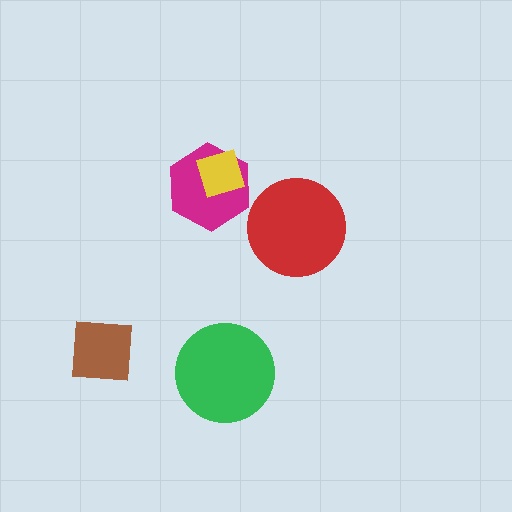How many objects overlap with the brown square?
0 objects overlap with the brown square.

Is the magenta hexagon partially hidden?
Yes, it is partially covered by another shape.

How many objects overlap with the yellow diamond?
1 object overlaps with the yellow diamond.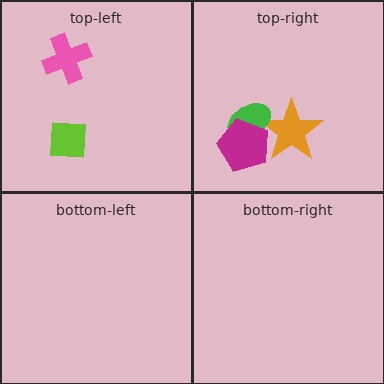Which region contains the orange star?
The top-right region.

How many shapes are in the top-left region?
2.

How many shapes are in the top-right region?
3.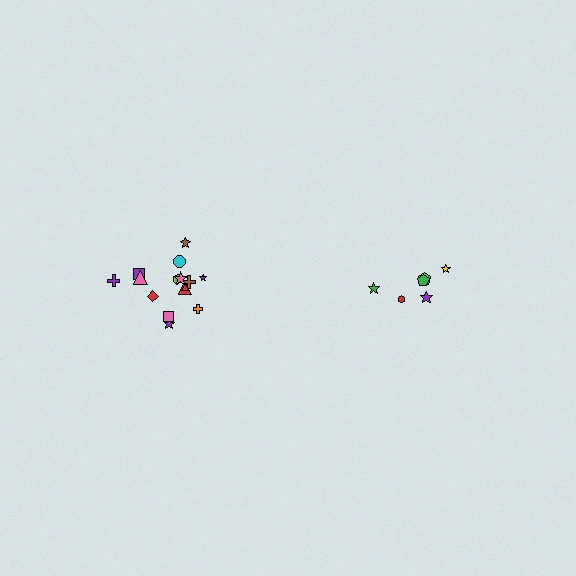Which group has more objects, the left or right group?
The left group.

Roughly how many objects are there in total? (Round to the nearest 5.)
Roughly 20 objects in total.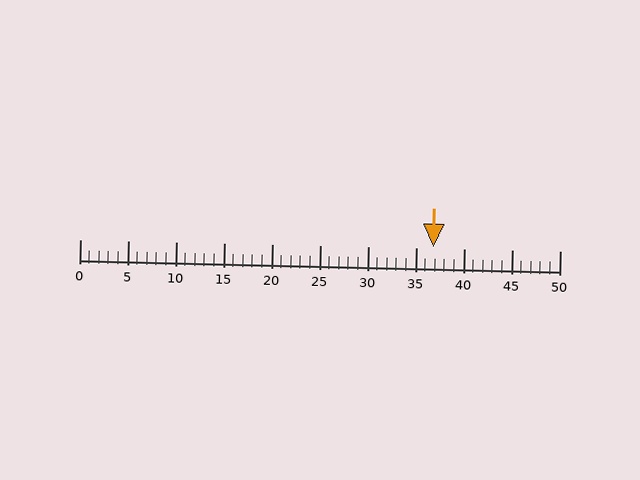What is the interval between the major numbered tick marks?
The major tick marks are spaced 5 units apart.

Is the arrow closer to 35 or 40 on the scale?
The arrow is closer to 35.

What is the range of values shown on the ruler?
The ruler shows values from 0 to 50.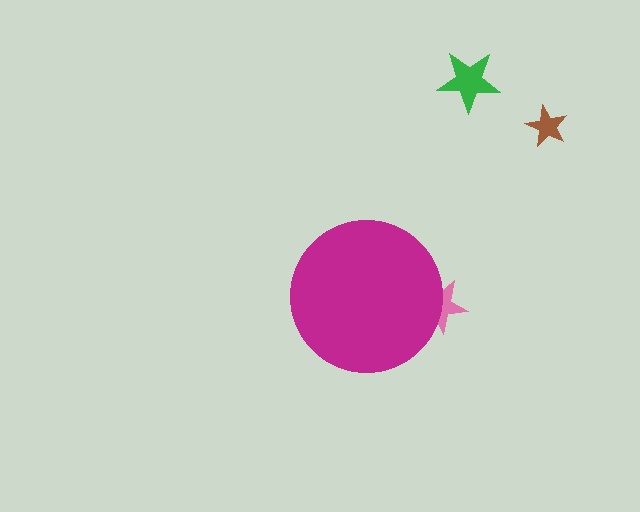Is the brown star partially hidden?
No, the brown star is fully visible.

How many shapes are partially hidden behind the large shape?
1 shape is partially hidden.